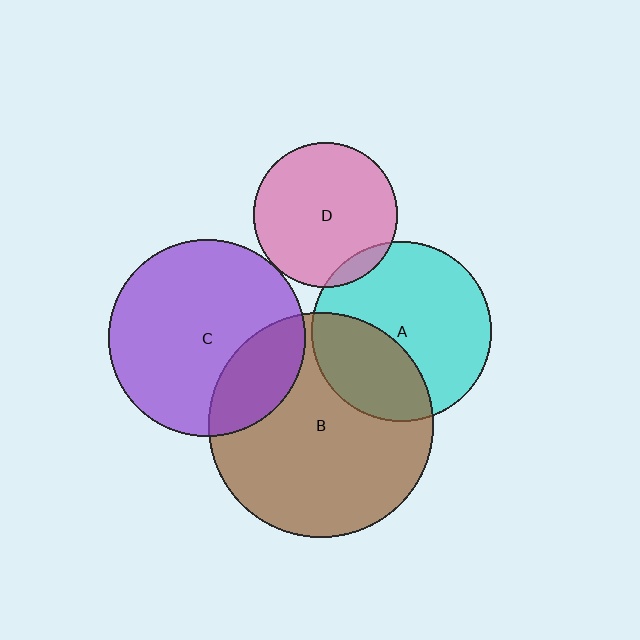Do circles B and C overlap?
Yes.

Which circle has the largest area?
Circle B (brown).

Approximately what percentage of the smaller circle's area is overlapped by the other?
Approximately 25%.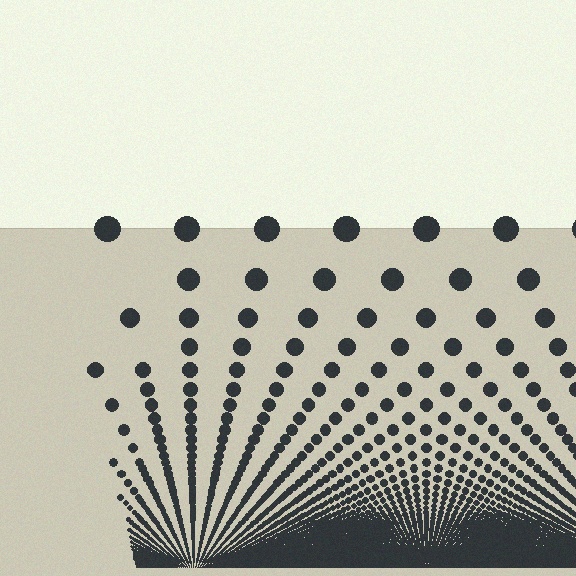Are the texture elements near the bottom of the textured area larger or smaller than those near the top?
Smaller. The gradient is inverted — elements near the bottom are smaller and denser.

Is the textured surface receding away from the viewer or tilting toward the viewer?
The surface appears to tilt toward the viewer. Texture elements get larger and sparser toward the top.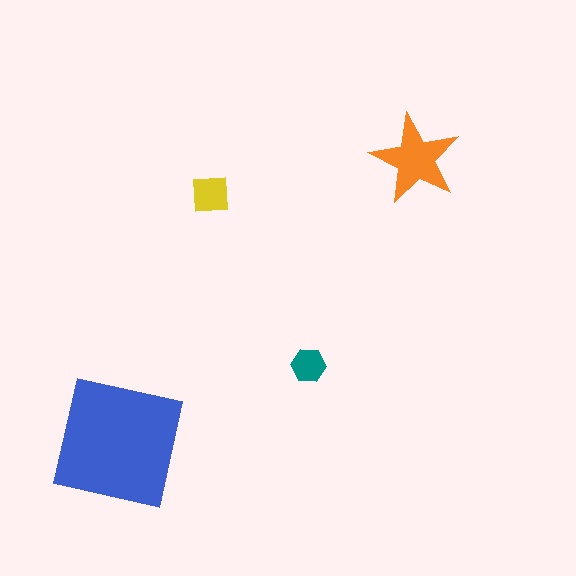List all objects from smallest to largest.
The teal hexagon, the yellow square, the orange star, the blue square.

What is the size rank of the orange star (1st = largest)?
2nd.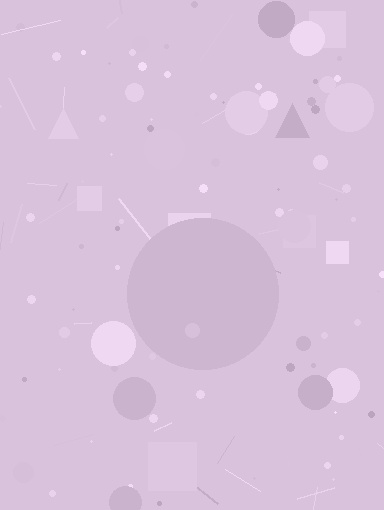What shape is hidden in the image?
A circle is hidden in the image.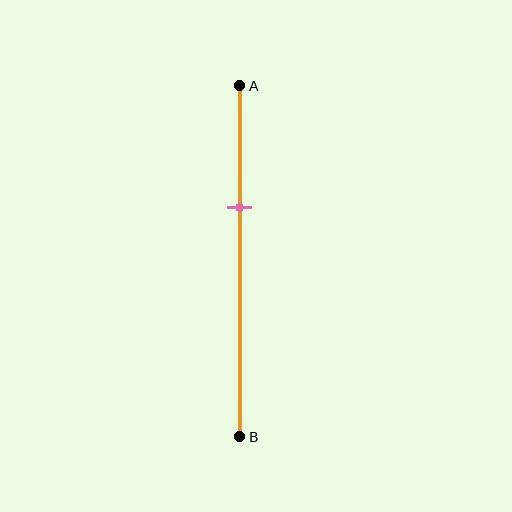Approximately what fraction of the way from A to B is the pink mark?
The pink mark is approximately 35% of the way from A to B.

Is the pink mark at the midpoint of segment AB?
No, the mark is at about 35% from A, not at the 50% midpoint.